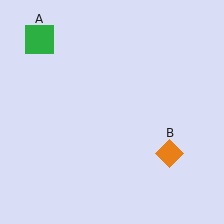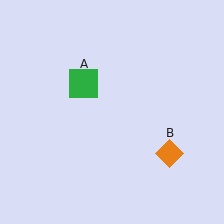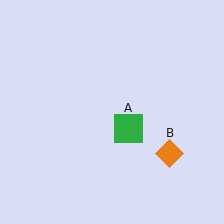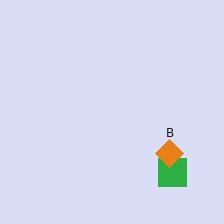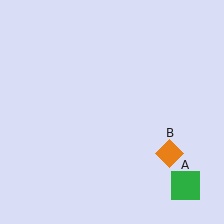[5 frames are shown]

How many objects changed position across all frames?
1 object changed position: green square (object A).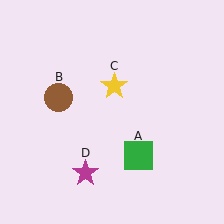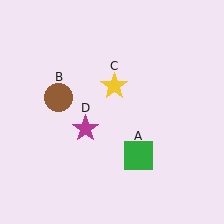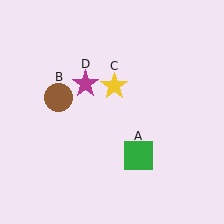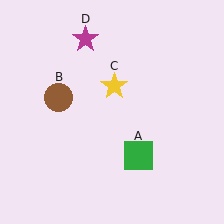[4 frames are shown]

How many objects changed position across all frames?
1 object changed position: magenta star (object D).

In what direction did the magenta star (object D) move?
The magenta star (object D) moved up.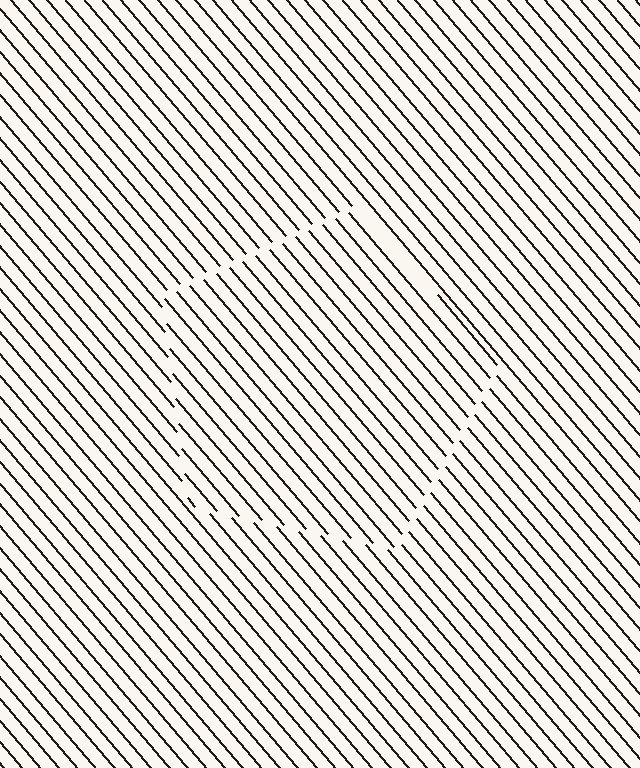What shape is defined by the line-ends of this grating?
An illusory pentagon. The interior of the shape contains the same grating, shifted by half a period — the contour is defined by the phase discontinuity where line-ends from the inner and outer gratings abut.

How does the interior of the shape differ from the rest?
The interior of the shape contains the same grating, shifted by half a period — the contour is defined by the phase discontinuity where line-ends from the inner and outer gratings abut.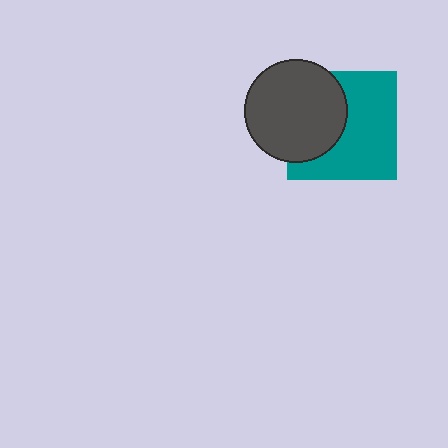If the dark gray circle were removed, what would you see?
You would see the complete teal square.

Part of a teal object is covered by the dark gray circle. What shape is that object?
It is a square.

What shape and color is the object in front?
The object in front is a dark gray circle.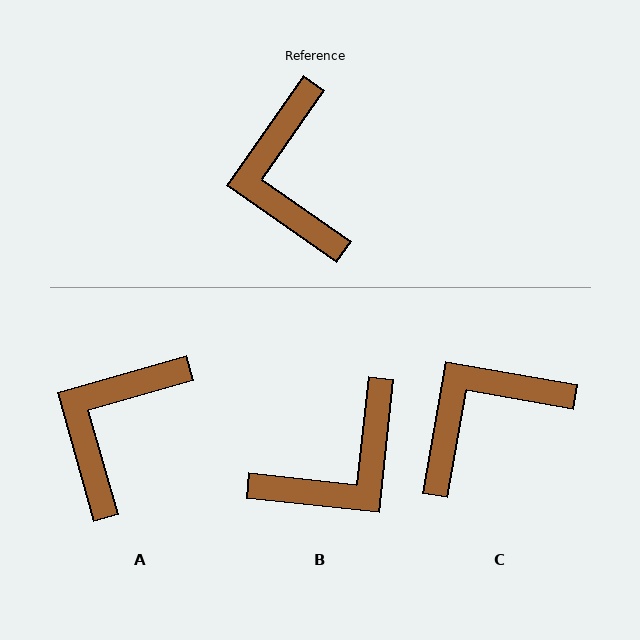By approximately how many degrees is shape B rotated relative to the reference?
Approximately 119 degrees counter-clockwise.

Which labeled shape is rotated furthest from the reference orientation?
B, about 119 degrees away.